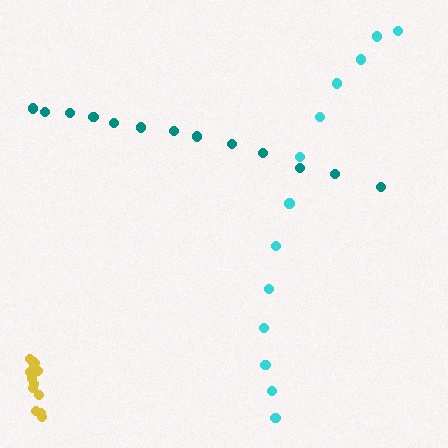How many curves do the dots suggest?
There are 3 distinct paths.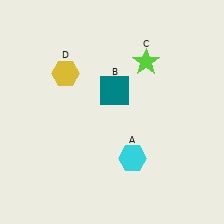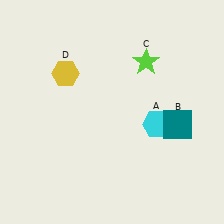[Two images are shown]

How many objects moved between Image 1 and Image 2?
2 objects moved between the two images.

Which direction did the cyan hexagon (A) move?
The cyan hexagon (A) moved up.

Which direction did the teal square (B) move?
The teal square (B) moved right.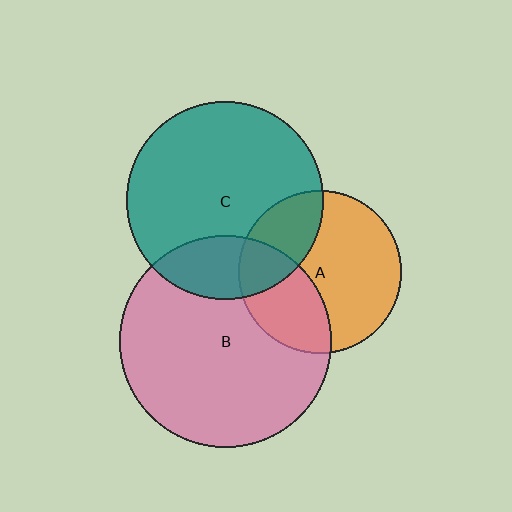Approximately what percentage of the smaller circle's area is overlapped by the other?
Approximately 30%.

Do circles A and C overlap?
Yes.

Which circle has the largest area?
Circle B (pink).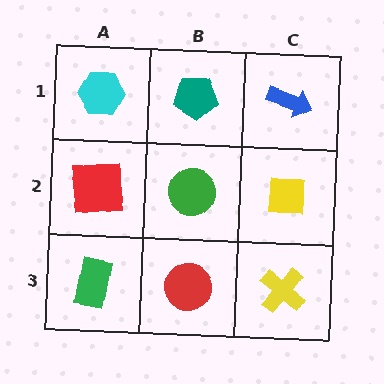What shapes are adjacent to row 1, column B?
A green circle (row 2, column B), a cyan hexagon (row 1, column A), a blue arrow (row 1, column C).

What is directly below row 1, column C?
A yellow square.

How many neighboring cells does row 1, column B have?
3.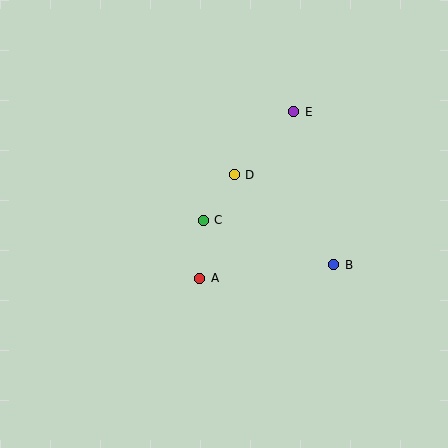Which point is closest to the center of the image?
Point C at (203, 220) is closest to the center.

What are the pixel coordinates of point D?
Point D is at (234, 175).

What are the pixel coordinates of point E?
Point E is at (294, 112).